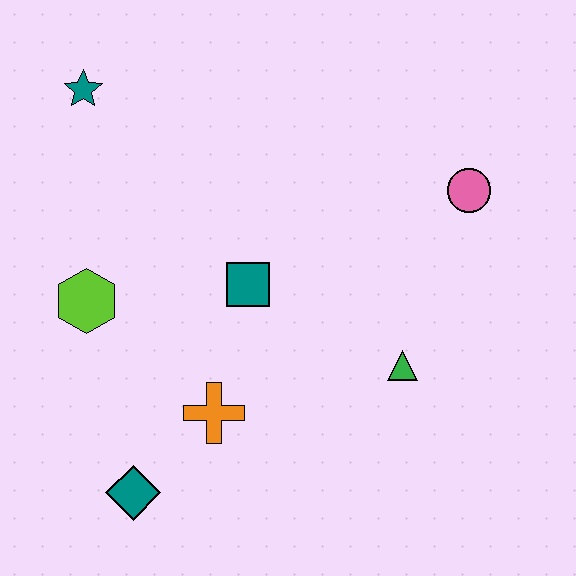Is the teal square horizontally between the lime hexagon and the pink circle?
Yes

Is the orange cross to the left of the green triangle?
Yes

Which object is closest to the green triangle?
The teal square is closest to the green triangle.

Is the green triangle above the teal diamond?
Yes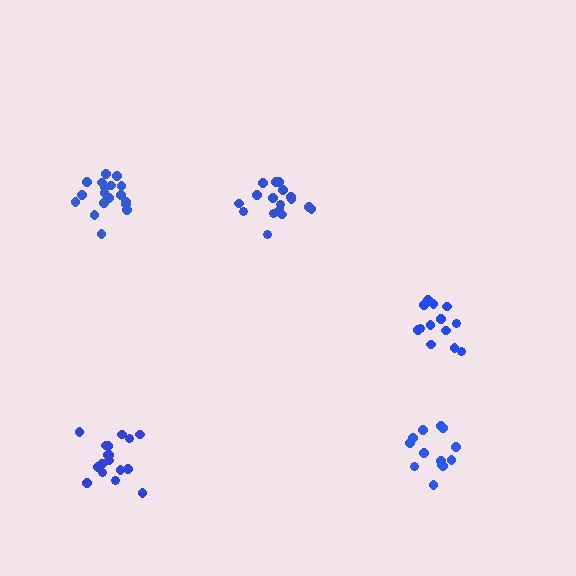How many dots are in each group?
Group 1: 13 dots, Group 2: 13 dots, Group 3: 17 dots, Group 4: 17 dots, Group 5: 18 dots (78 total).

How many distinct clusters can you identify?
There are 5 distinct clusters.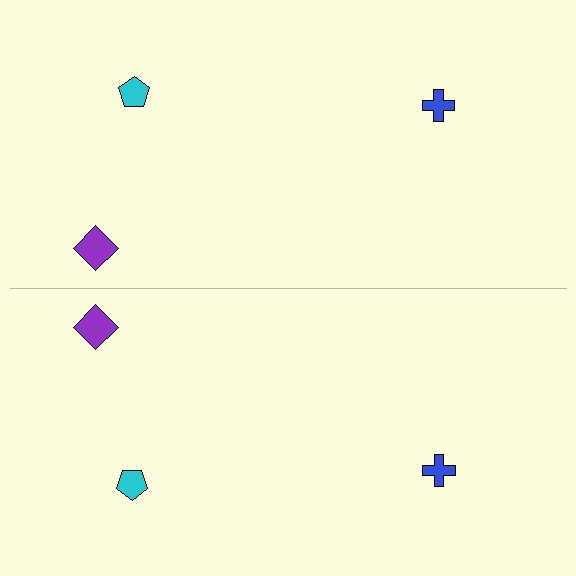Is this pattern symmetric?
Yes, this pattern has bilateral (reflection) symmetry.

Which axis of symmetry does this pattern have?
The pattern has a horizontal axis of symmetry running through the center of the image.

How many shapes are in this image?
There are 6 shapes in this image.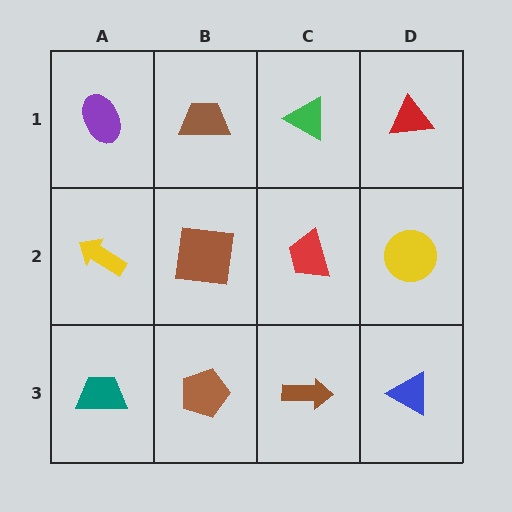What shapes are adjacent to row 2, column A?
A purple ellipse (row 1, column A), a teal trapezoid (row 3, column A), a brown square (row 2, column B).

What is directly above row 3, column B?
A brown square.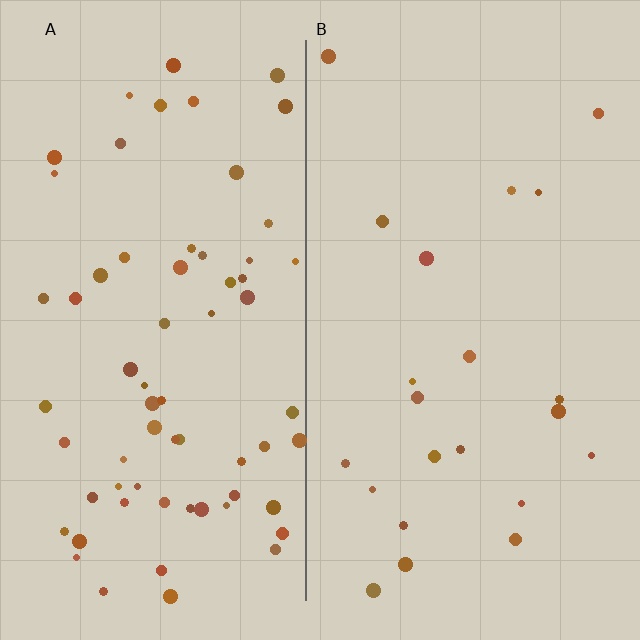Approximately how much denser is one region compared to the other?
Approximately 3.0× — region A over region B.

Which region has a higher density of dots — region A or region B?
A (the left).